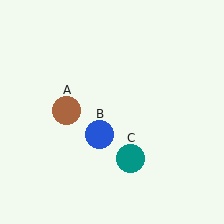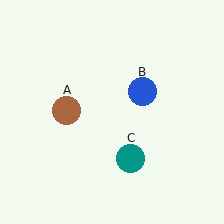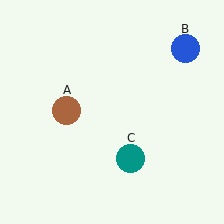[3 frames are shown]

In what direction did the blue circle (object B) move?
The blue circle (object B) moved up and to the right.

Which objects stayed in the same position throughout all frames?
Brown circle (object A) and teal circle (object C) remained stationary.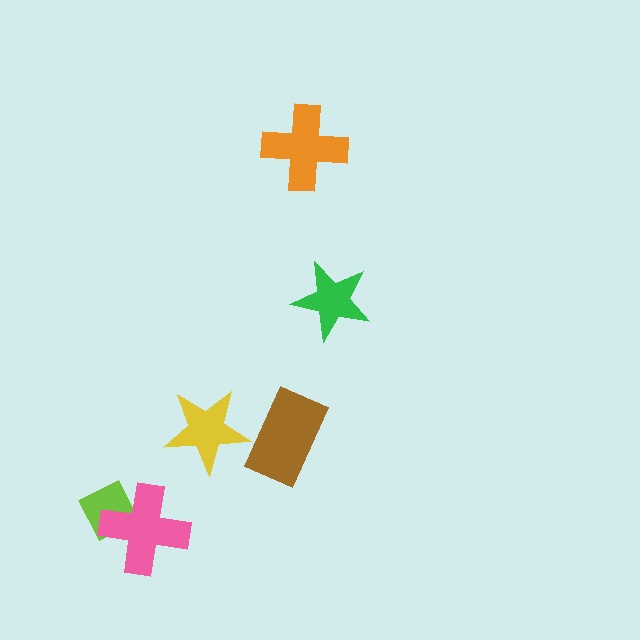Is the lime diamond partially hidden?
Yes, it is partially covered by another shape.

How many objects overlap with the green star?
0 objects overlap with the green star.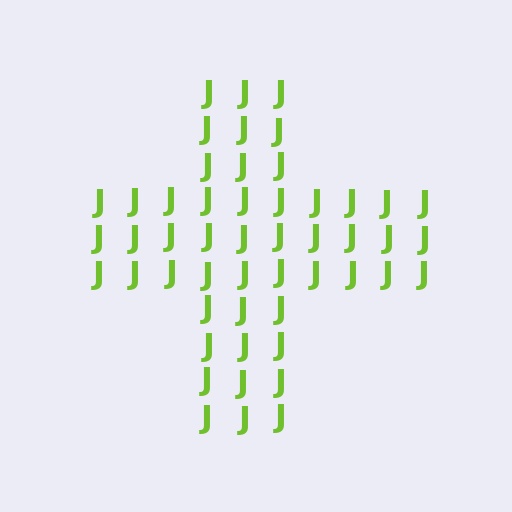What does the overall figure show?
The overall figure shows a cross.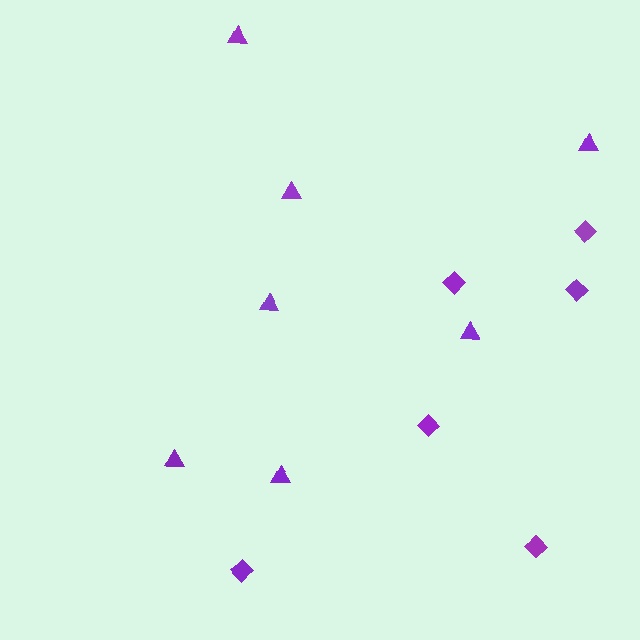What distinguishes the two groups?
There are 2 groups: one group of triangles (7) and one group of diamonds (6).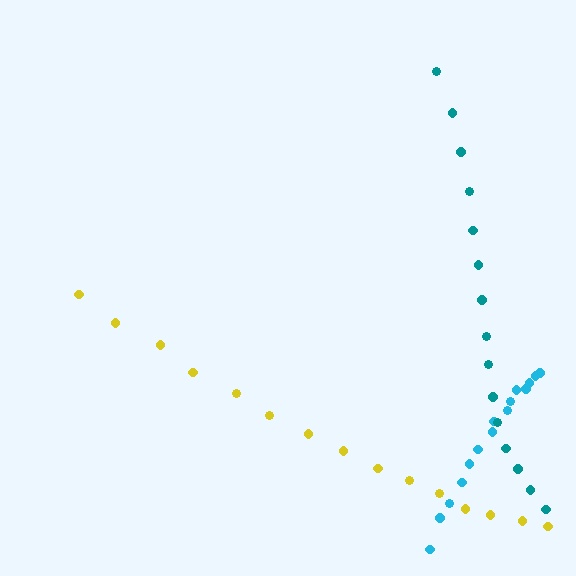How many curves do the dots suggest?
There are 3 distinct paths.